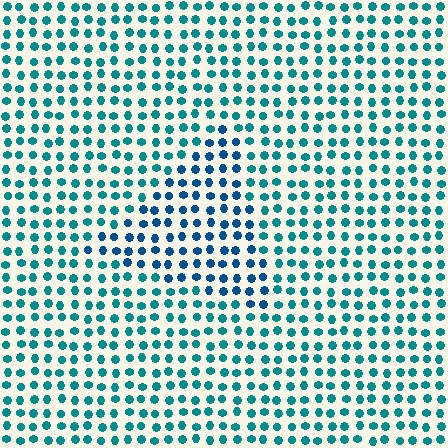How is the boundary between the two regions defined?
The boundary is defined purely by a slight shift in hue (about 28 degrees). Spacing, size, and orientation are identical on both sides.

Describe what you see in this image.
The image is filled with small teal elements in a uniform arrangement. A triangle-shaped region is visible where the elements are tinted to a slightly different hue, forming a subtle color boundary.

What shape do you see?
I see a triangle.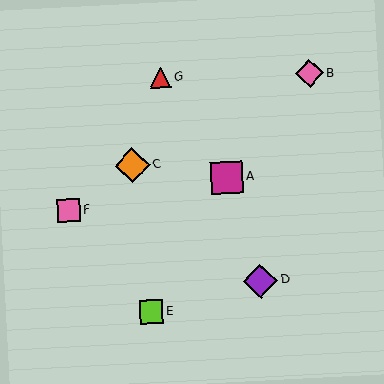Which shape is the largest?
The orange diamond (labeled C) is the largest.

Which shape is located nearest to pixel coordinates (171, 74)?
The red triangle (labeled G) at (160, 77) is nearest to that location.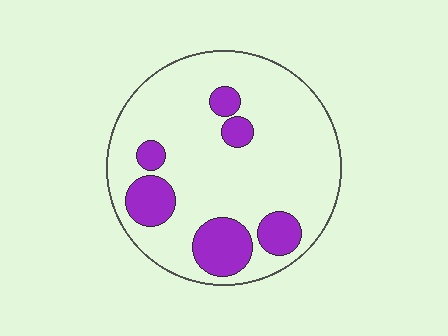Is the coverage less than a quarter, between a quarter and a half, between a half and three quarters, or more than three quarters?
Less than a quarter.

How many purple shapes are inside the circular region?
6.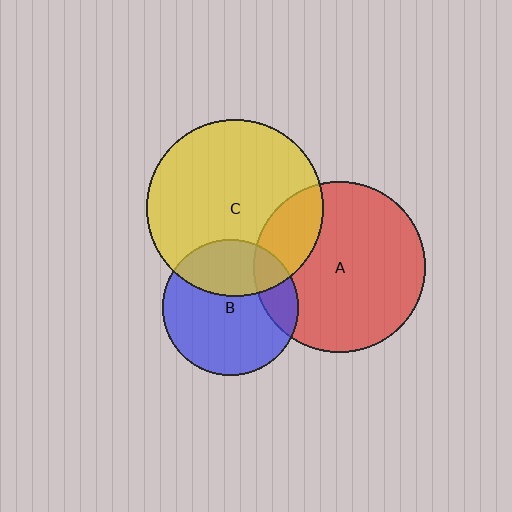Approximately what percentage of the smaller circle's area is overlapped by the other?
Approximately 15%.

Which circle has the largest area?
Circle C (yellow).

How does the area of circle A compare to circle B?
Approximately 1.6 times.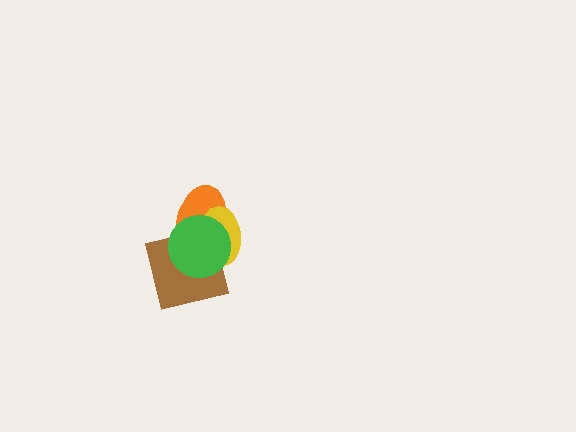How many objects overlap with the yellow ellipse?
3 objects overlap with the yellow ellipse.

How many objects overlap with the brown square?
3 objects overlap with the brown square.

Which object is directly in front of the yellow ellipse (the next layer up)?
The brown square is directly in front of the yellow ellipse.